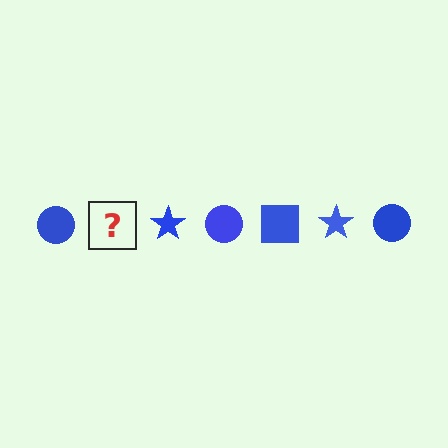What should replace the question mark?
The question mark should be replaced with a blue square.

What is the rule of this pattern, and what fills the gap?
The rule is that the pattern cycles through circle, square, star shapes in blue. The gap should be filled with a blue square.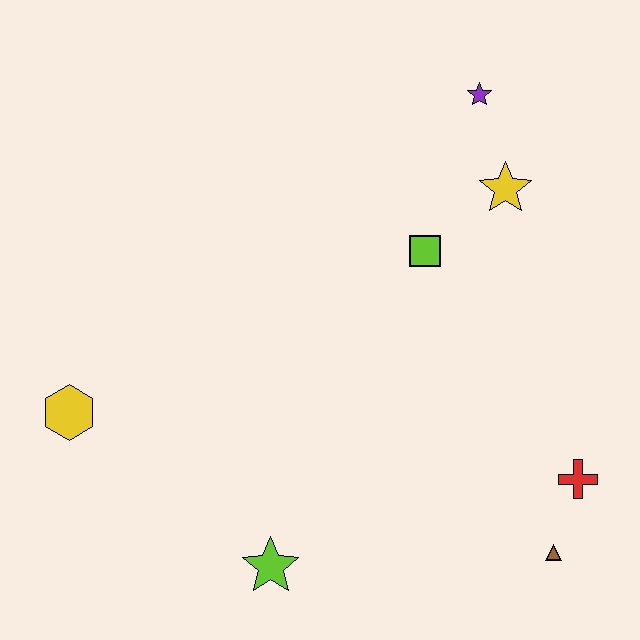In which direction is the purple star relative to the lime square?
The purple star is above the lime square.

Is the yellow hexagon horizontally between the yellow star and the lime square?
No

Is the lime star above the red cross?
No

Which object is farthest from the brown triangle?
The yellow hexagon is farthest from the brown triangle.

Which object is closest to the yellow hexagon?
The lime star is closest to the yellow hexagon.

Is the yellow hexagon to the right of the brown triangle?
No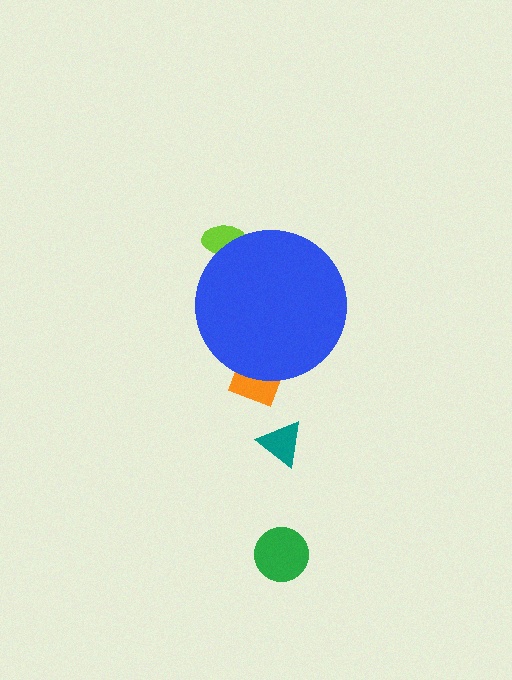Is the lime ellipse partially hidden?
Yes, the lime ellipse is partially hidden behind the blue circle.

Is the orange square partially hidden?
Yes, the orange square is partially hidden behind the blue circle.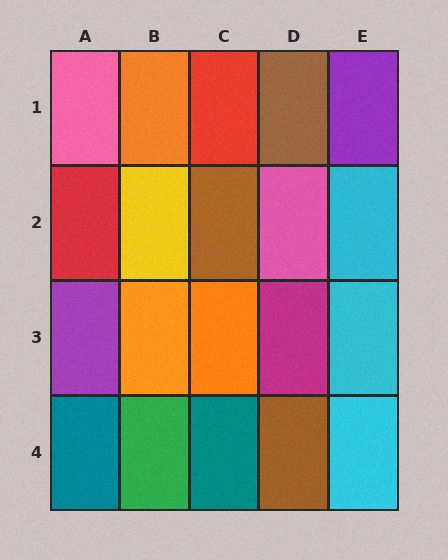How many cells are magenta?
1 cell is magenta.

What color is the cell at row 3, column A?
Purple.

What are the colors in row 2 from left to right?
Red, yellow, brown, pink, cyan.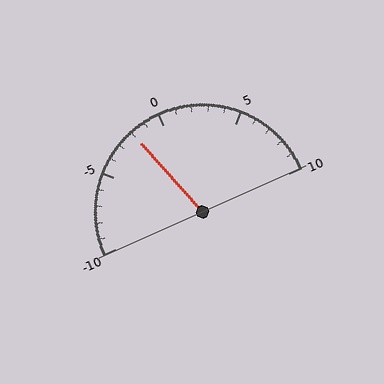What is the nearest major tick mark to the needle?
The nearest major tick mark is 0.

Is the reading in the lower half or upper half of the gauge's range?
The reading is in the lower half of the range (-10 to 10).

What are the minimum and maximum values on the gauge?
The gauge ranges from -10 to 10.